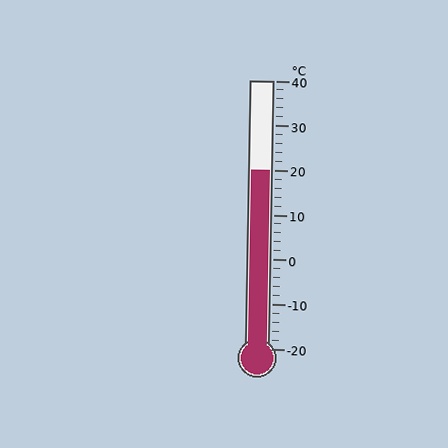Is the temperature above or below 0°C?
The temperature is above 0°C.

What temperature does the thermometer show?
The thermometer shows approximately 20°C.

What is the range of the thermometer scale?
The thermometer scale ranges from -20°C to 40°C.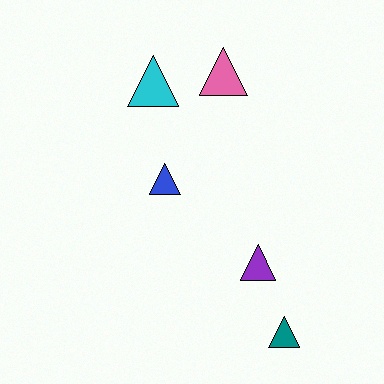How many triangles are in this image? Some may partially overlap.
There are 5 triangles.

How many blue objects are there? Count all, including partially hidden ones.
There is 1 blue object.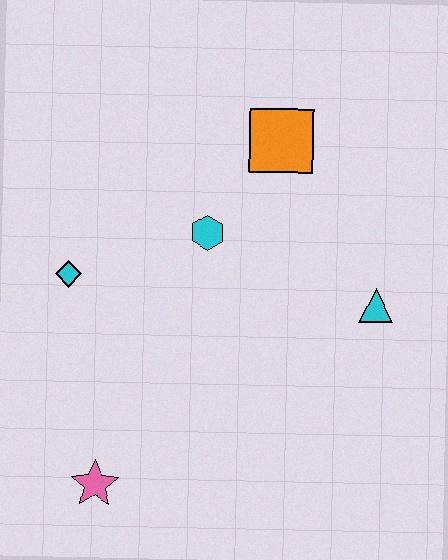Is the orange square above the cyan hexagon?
Yes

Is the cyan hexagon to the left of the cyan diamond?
No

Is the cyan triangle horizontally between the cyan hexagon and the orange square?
No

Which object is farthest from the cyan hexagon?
The pink star is farthest from the cyan hexagon.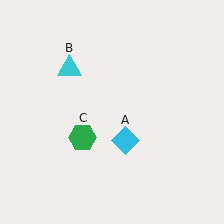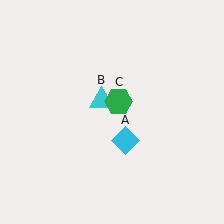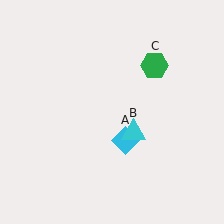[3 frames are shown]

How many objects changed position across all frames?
2 objects changed position: cyan triangle (object B), green hexagon (object C).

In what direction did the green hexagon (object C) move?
The green hexagon (object C) moved up and to the right.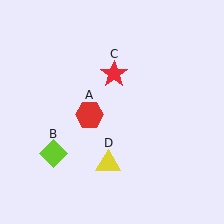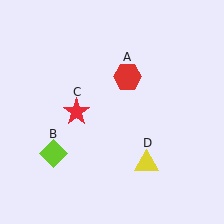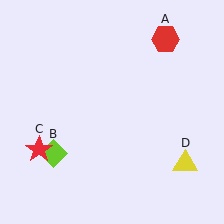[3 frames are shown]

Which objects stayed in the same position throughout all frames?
Lime diamond (object B) remained stationary.